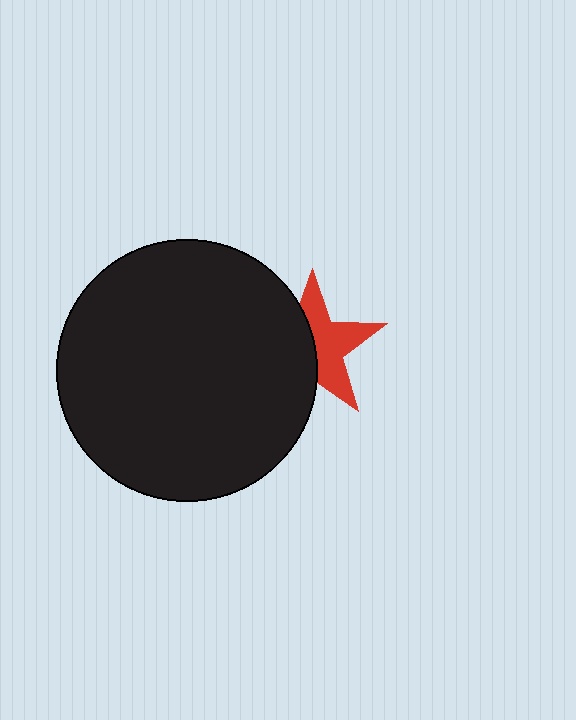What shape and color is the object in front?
The object in front is a black circle.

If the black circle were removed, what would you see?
You would see the complete red star.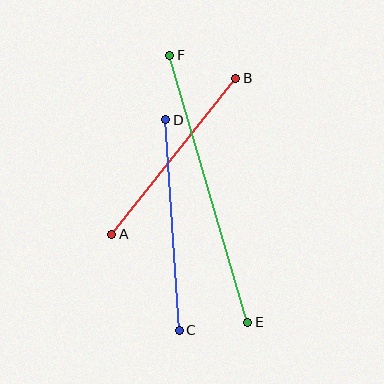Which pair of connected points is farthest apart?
Points E and F are farthest apart.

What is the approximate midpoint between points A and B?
The midpoint is at approximately (174, 156) pixels.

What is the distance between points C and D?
The distance is approximately 211 pixels.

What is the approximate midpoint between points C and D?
The midpoint is at approximately (172, 225) pixels.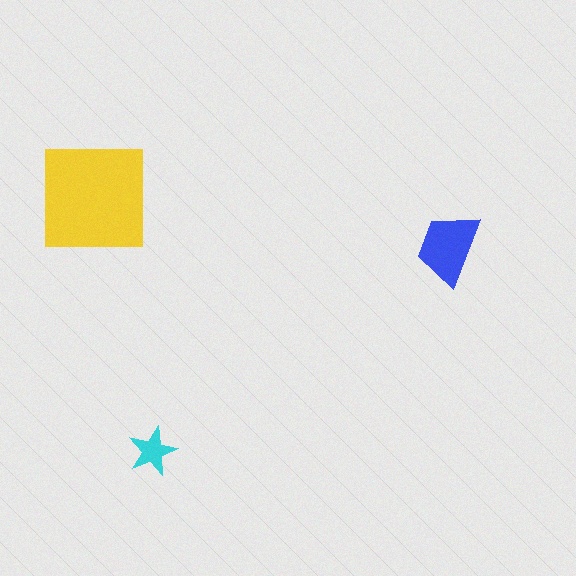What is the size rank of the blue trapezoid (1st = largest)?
2nd.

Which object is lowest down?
The cyan star is bottommost.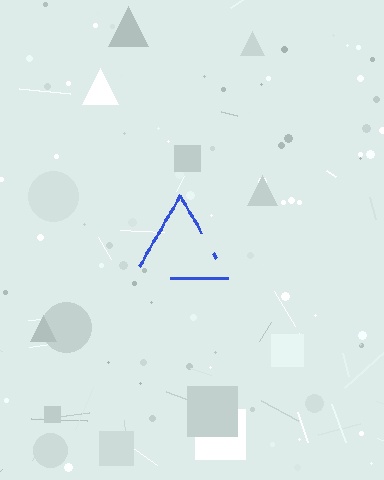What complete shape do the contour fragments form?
The contour fragments form a triangle.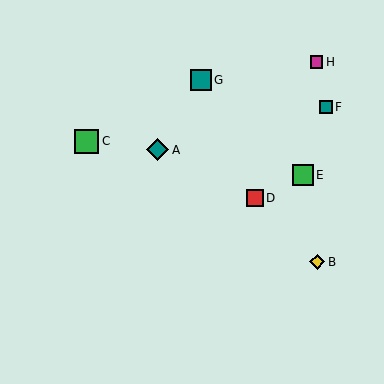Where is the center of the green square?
The center of the green square is at (303, 175).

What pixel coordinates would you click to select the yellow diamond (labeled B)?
Click at (317, 262) to select the yellow diamond B.